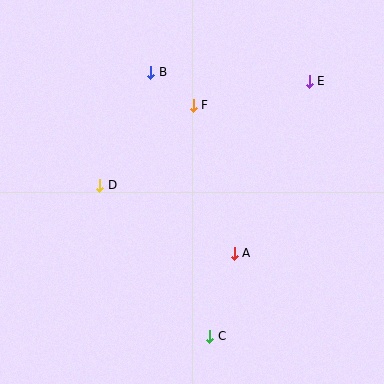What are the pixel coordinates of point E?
Point E is at (309, 81).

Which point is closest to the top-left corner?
Point B is closest to the top-left corner.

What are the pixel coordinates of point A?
Point A is at (234, 253).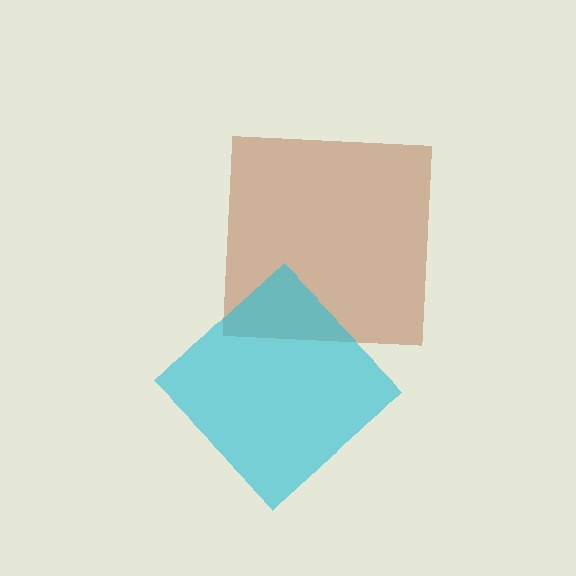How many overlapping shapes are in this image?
There are 2 overlapping shapes in the image.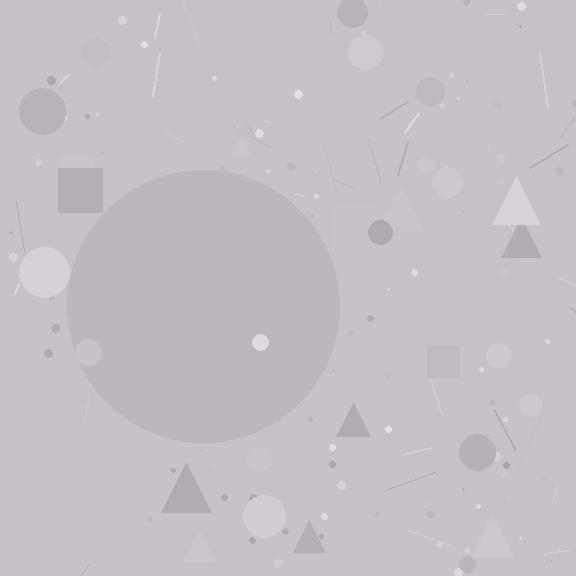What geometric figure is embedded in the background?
A circle is embedded in the background.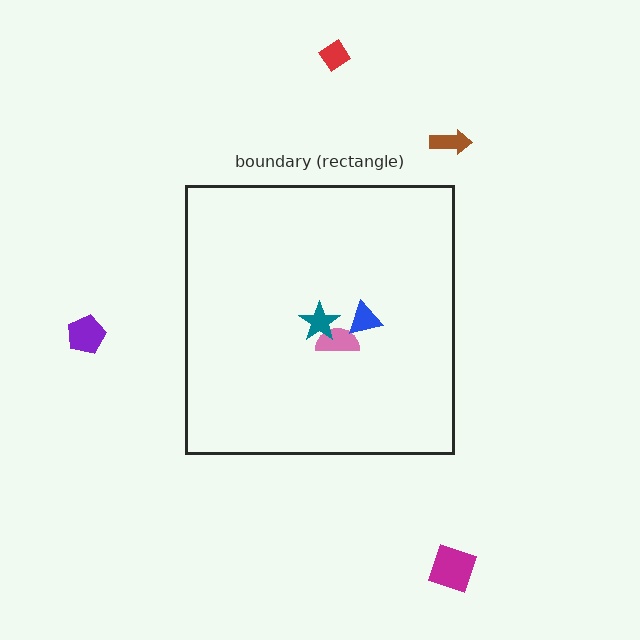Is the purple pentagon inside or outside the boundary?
Outside.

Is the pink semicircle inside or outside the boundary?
Inside.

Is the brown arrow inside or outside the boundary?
Outside.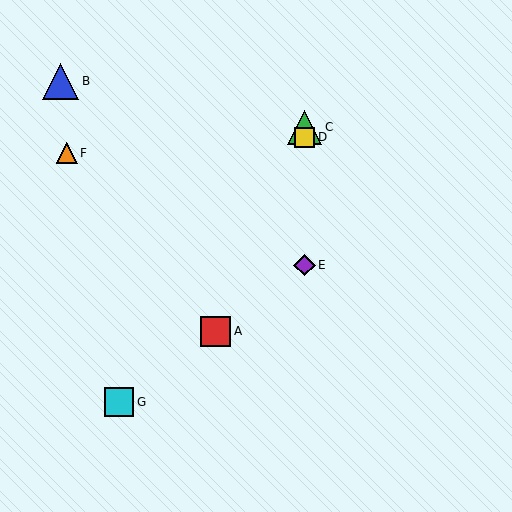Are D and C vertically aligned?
Yes, both are at x≈305.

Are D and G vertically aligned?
No, D is at x≈305 and G is at x≈119.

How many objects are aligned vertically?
3 objects (C, D, E) are aligned vertically.